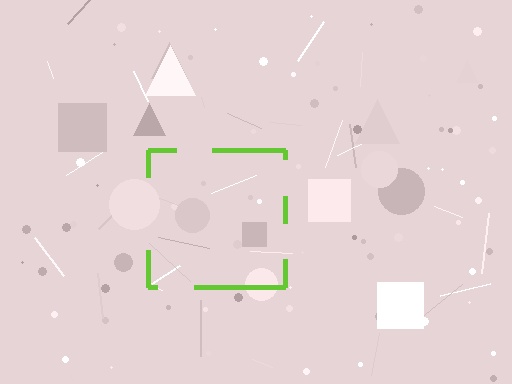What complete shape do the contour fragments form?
The contour fragments form a square.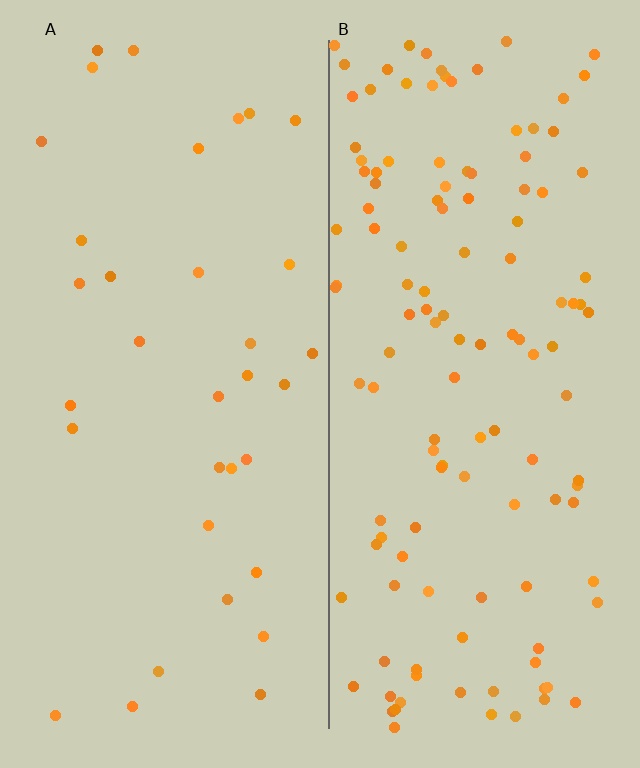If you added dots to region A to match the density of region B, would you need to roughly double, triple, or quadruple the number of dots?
Approximately quadruple.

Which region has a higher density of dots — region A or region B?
B (the right).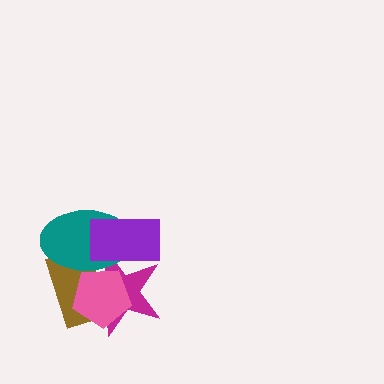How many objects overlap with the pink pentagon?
3 objects overlap with the pink pentagon.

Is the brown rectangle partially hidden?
Yes, it is partially covered by another shape.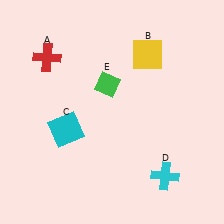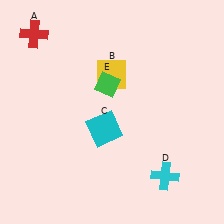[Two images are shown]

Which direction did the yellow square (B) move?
The yellow square (B) moved left.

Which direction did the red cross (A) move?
The red cross (A) moved up.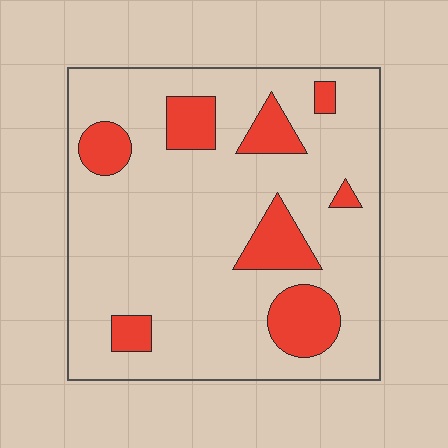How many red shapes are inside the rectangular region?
8.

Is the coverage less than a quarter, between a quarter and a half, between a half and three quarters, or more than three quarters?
Less than a quarter.